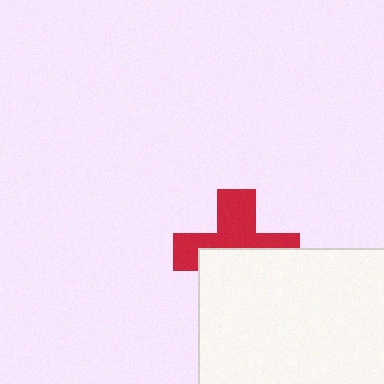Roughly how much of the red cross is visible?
About half of it is visible (roughly 49%).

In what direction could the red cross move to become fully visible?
The red cross could move up. That would shift it out from behind the white rectangle entirely.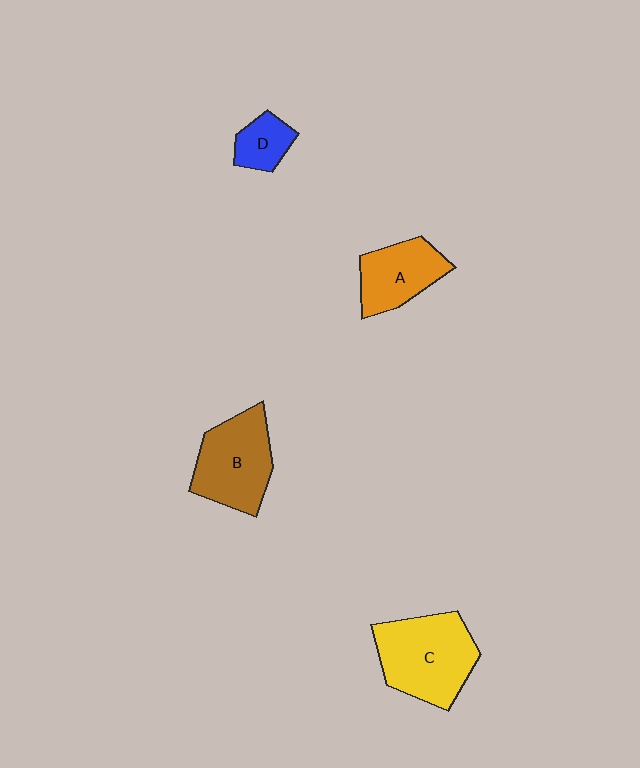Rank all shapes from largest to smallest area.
From largest to smallest: C (yellow), B (brown), A (orange), D (blue).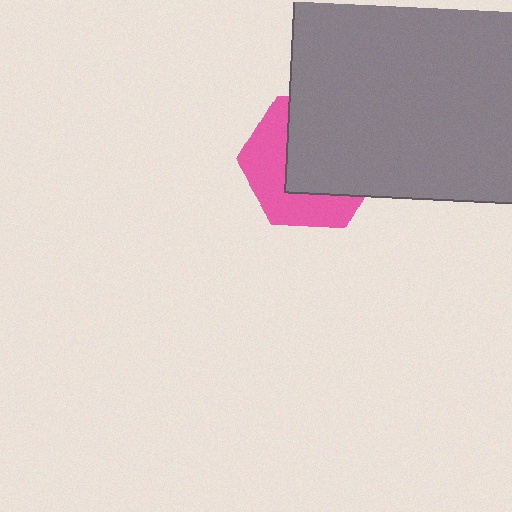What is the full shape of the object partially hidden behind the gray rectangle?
The partially hidden object is a pink hexagon.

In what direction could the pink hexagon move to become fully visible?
The pink hexagon could move toward the lower-left. That would shift it out from behind the gray rectangle entirely.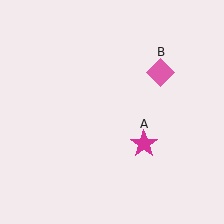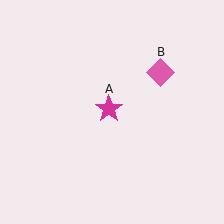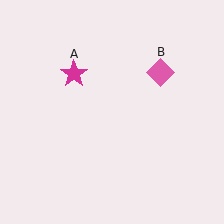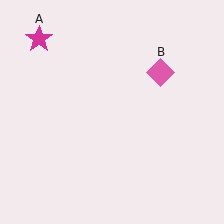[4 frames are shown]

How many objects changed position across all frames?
1 object changed position: magenta star (object A).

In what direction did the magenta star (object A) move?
The magenta star (object A) moved up and to the left.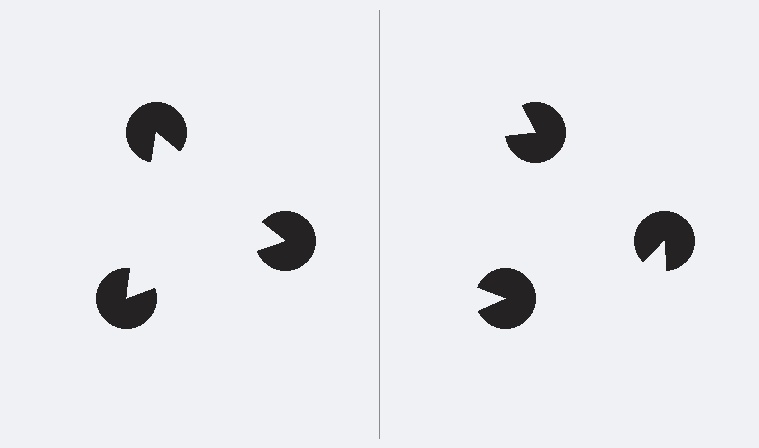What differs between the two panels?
The pac-man discs are positioned identically on both sides; only the wedge orientations differ. On the left they align to a triangle; on the right they are misaligned.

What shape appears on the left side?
An illusory triangle.